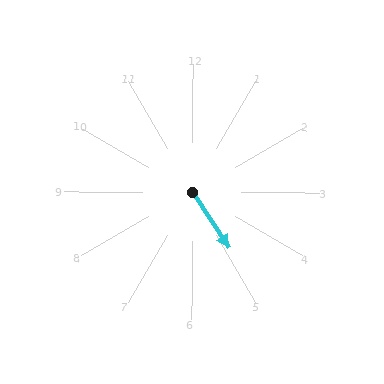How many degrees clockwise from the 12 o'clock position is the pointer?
Approximately 147 degrees.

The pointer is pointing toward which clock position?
Roughly 5 o'clock.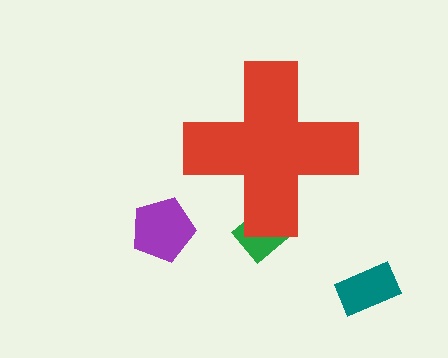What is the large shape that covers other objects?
A red cross.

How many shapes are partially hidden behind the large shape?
1 shape is partially hidden.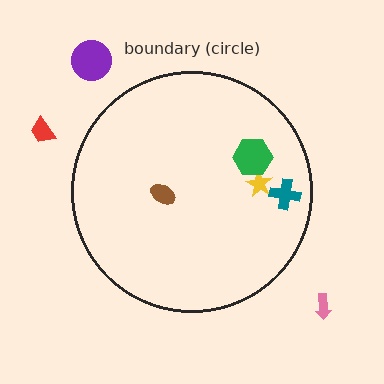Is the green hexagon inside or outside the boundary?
Inside.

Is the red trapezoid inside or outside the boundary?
Outside.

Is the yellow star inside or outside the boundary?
Inside.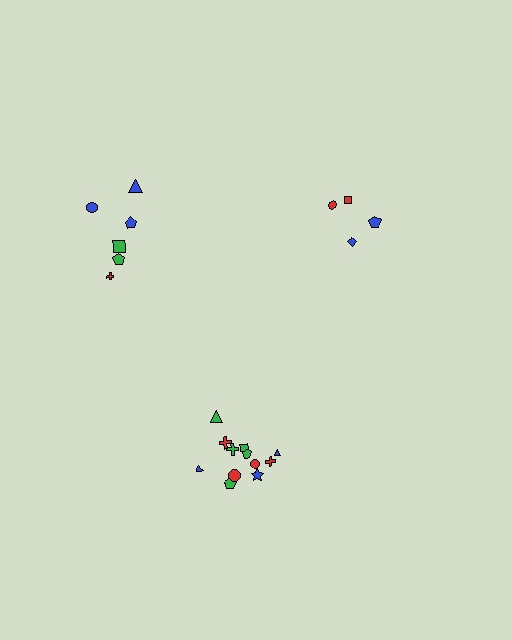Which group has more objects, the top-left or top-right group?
The top-left group.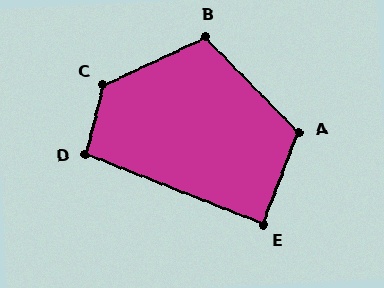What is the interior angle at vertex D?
Approximately 97 degrees (obtuse).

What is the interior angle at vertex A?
Approximately 114 degrees (obtuse).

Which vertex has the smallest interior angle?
E, at approximately 90 degrees.